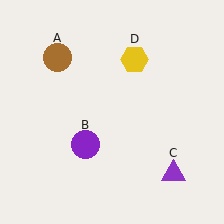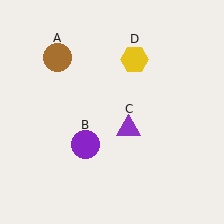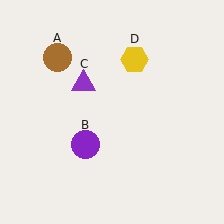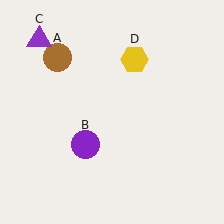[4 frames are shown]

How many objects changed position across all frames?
1 object changed position: purple triangle (object C).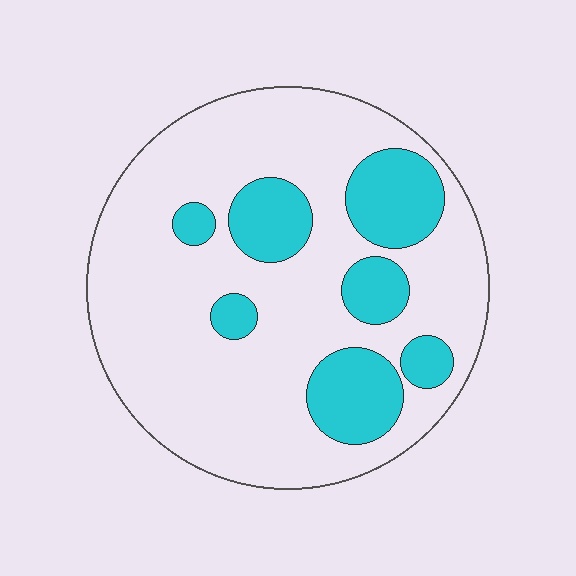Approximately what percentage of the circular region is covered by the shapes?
Approximately 25%.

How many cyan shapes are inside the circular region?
7.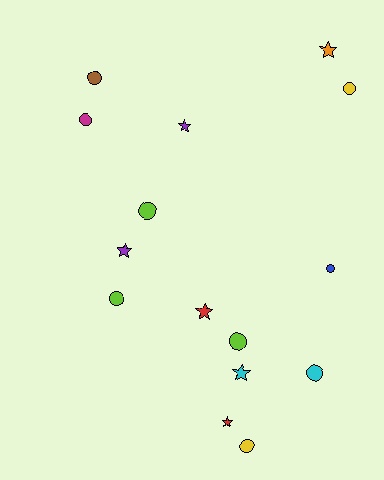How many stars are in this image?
There are 6 stars.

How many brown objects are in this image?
There is 1 brown object.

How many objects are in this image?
There are 15 objects.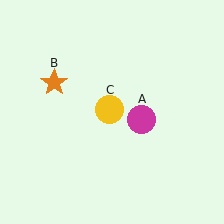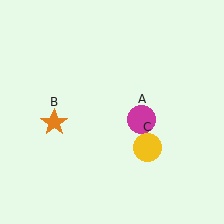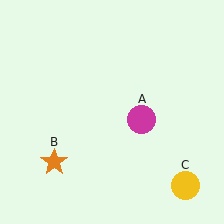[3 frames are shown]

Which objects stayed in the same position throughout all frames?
Magenta circle (object A) remained stationary.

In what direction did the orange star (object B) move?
The orange star (object B) moved down.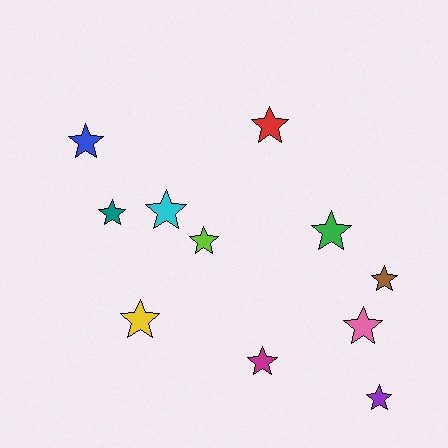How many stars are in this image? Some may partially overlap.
There are 11 stars.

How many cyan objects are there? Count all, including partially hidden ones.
There is 1 cyan object.